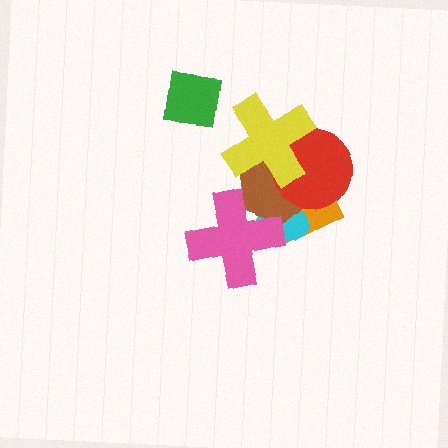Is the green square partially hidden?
No, no other shape covers it.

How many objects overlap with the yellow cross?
2 objects overlap with the yellow cross.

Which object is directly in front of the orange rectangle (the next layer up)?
The cyan ellipse is directly in front of the orange rectangle.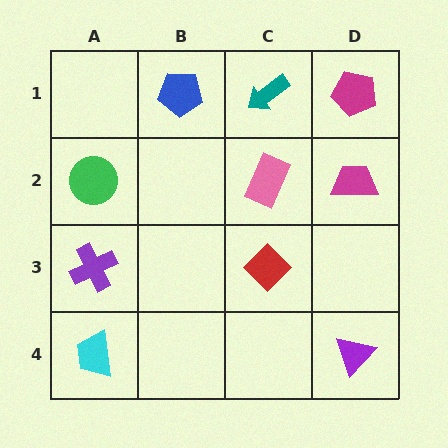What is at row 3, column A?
A purple cross.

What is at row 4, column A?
A cyan trapezoid.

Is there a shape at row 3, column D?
No, that cell is empty.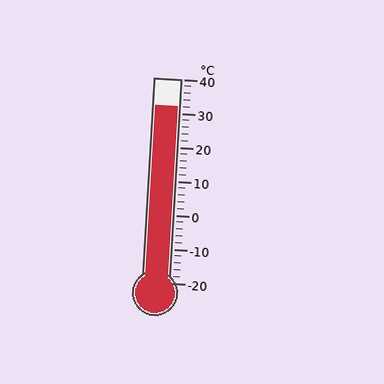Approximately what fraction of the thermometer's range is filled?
The thermometer is filled to approximately 85% of its range.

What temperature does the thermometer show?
The thermometer shows approximately 32°C.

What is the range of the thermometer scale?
The thermometer scale ranges from -20°C to 40°C.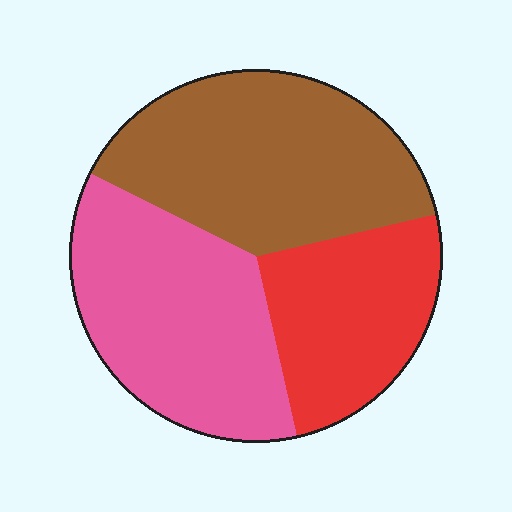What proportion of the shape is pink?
Pink takes up about three eighths (3/8) of the shape.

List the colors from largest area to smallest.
From largest to smallest: brown, pink, red.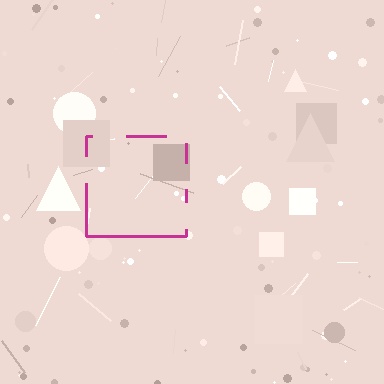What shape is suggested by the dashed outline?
The dashed outline suggests a square.